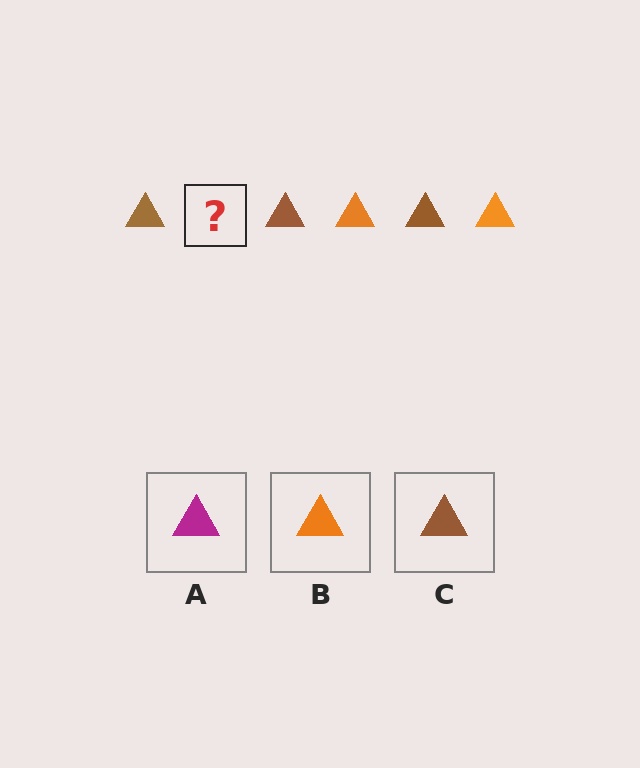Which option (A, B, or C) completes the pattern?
B.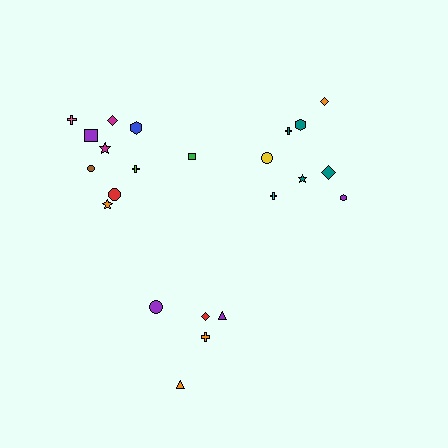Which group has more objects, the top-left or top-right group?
The top-left group.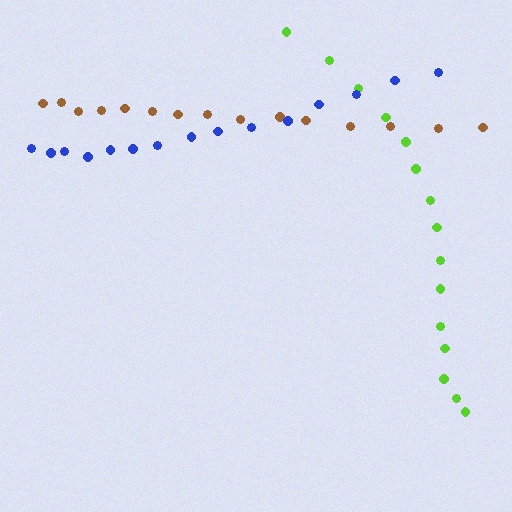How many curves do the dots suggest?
There are 3 distinct paths.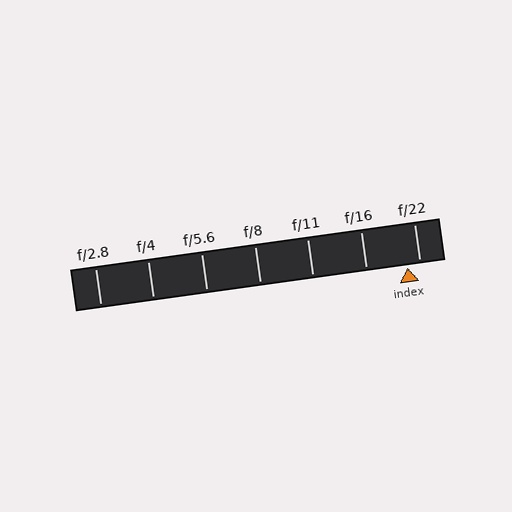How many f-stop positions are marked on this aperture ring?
There are 7 f-stop positions marked.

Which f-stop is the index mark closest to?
The index mark is closest to f/22.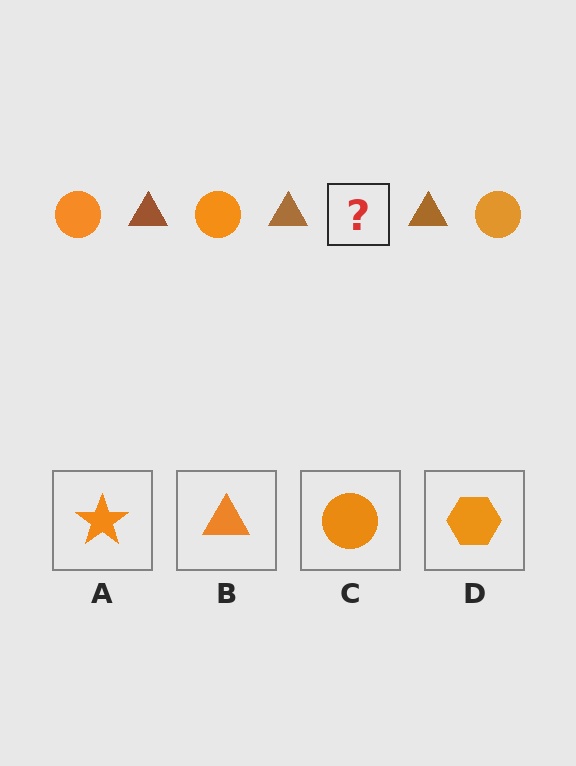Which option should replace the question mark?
Option C.